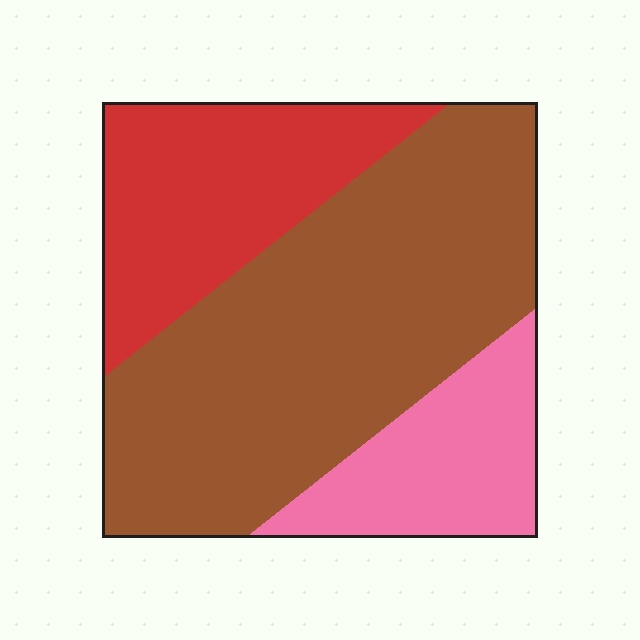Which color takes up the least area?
Pink, at roughly 20%.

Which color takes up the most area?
Brown, at roughly 55%.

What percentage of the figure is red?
Red takes up about one quarter (1/4) of the figure.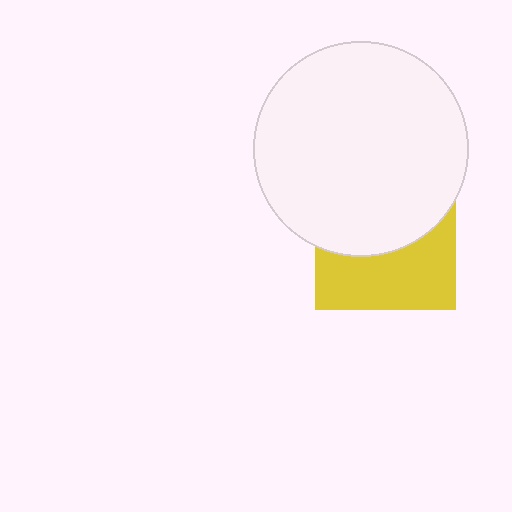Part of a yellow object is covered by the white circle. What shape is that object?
It is a square.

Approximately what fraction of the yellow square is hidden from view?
Roughly 54% of the yellow square is hidden behind the white circle.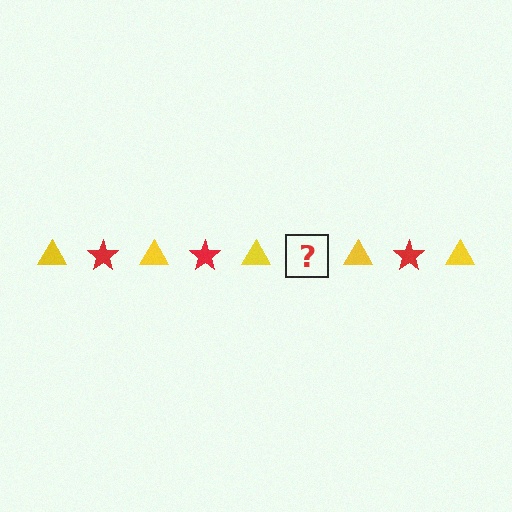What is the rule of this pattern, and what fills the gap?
The rule is that the pattern alternates between yellow triangle and red star. The gap should be filled with a red star.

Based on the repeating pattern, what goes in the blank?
The blank should be a red star.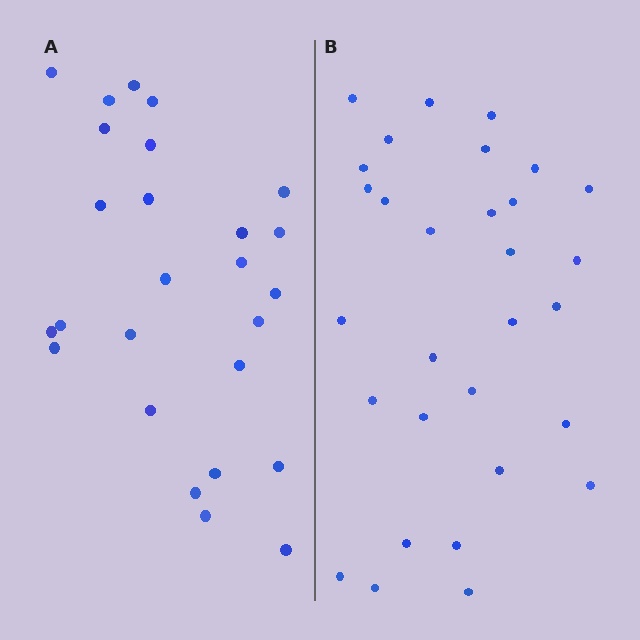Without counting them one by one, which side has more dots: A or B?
Region B (the right region) has more dots.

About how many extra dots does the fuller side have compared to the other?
Region B has about 4 more dots than region A.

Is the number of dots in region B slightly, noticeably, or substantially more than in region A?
Region B has only slightly more — the two regions are fairly close. The ratio is roughly 1.2 to 1.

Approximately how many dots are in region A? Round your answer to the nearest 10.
About 30 dots. (The exact count is 26, which rounds to 30.)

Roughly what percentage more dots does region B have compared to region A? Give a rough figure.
About 15% more.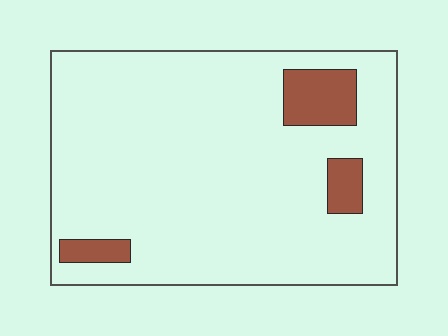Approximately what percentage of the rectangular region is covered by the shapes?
Approximately 10%.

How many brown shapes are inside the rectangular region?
3.